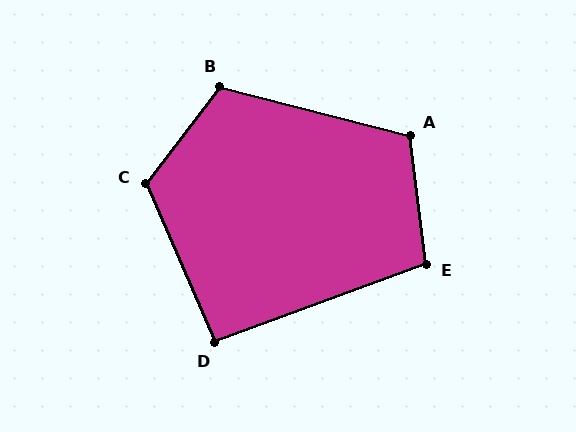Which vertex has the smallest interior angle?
D, at approximately 93 degrees.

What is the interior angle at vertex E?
Approximately 103 degrees (obtuse).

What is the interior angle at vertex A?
Approximately 112 degrees (obtuse).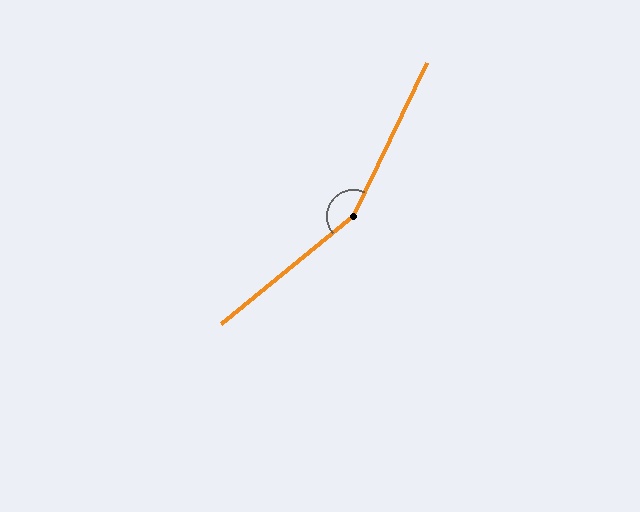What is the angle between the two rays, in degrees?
Approximately 155 degrees.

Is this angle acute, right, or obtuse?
It is obtuse.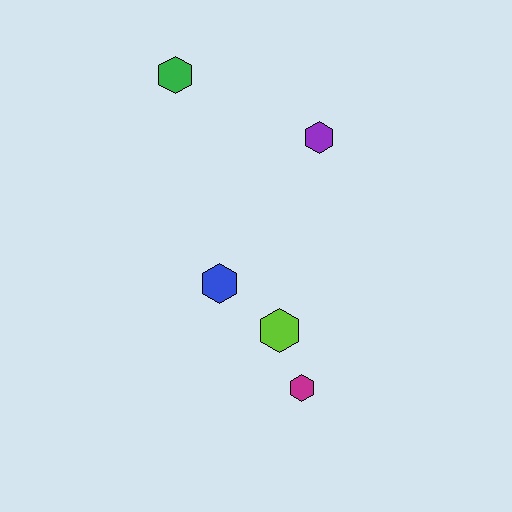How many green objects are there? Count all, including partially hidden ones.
There is 1 green object.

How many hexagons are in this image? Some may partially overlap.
There are 5 hexagons.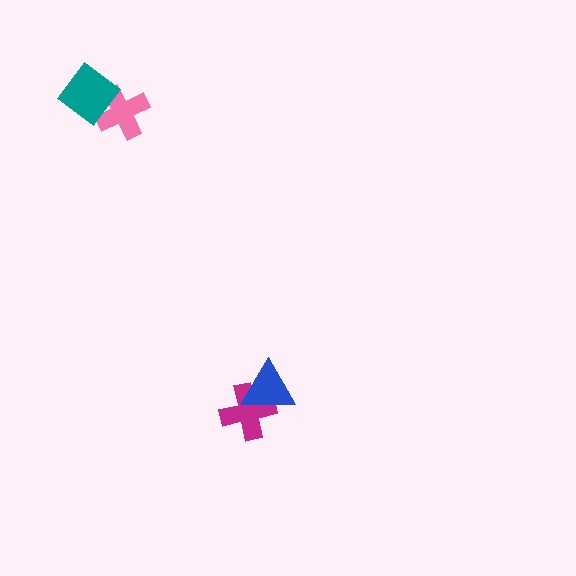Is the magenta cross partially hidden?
Yes, it is partially covered by another shape.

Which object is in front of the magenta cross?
The blue triangle is in front of the magenta cross.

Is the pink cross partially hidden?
Yes, it is partially covered by another shape.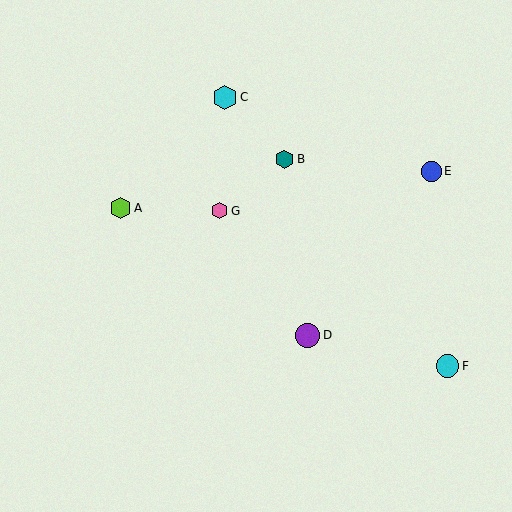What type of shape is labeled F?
Shape F is a cyan circle.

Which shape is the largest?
The purple circle (labeled D) is the largest.